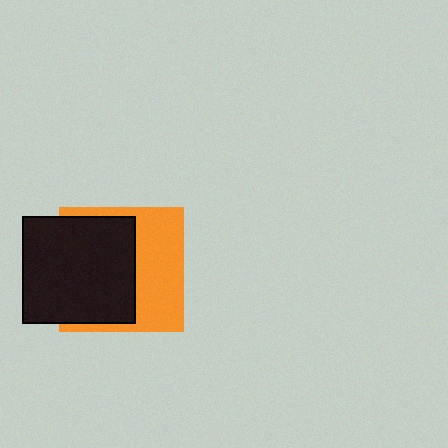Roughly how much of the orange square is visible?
About half of it is visible (roughly 47%).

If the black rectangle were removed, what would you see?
You would see the complete orange square.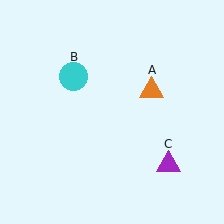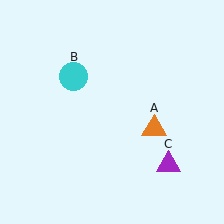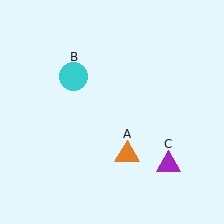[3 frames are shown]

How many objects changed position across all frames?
1 object changed position: orange triangle (object A).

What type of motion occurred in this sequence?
The orange triangle (object A) rotated clockwise around the center of the scene.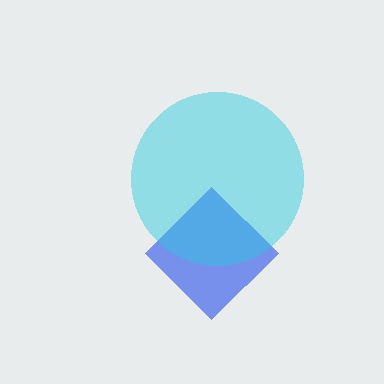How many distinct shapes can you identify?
There are 2 distinct shapes: a blue diamond, a cyan circle.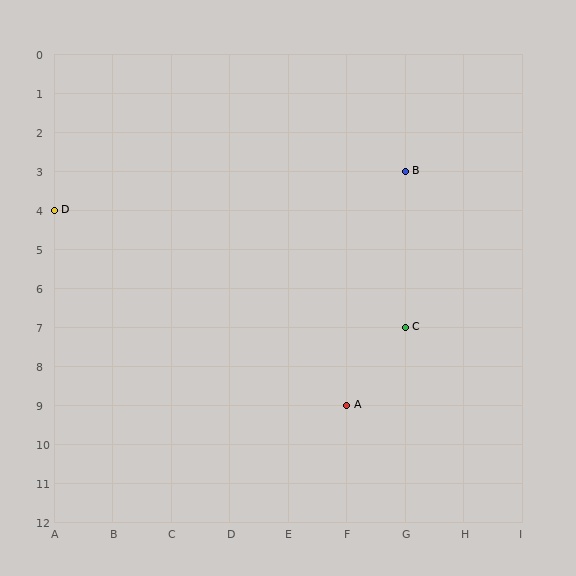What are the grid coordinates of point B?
Point B is at grid coordinates (G, 3).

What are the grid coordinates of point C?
Point C is at grid coordinates (G, 7).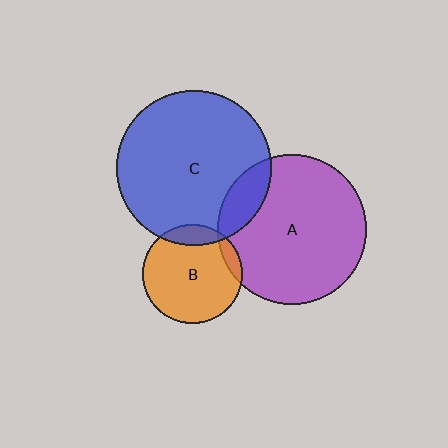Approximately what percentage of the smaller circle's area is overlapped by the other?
Approximately 15%.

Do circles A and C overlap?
Yes.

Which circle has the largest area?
Circle C (blue).